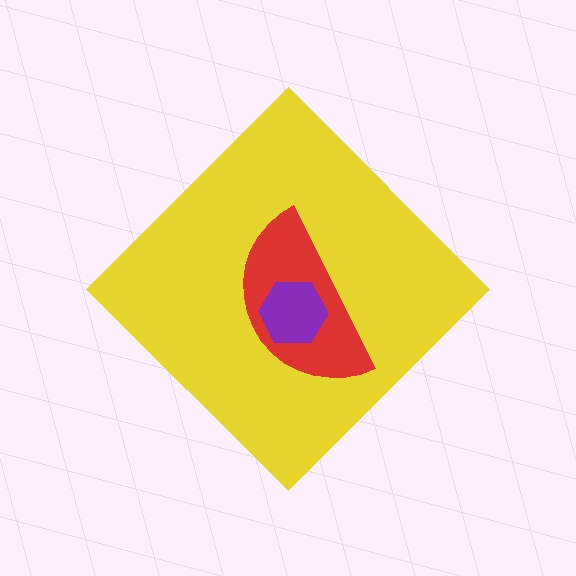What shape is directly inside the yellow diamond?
The red semicircle.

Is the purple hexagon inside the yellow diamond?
Yes.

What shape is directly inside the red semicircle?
The purple hexagon.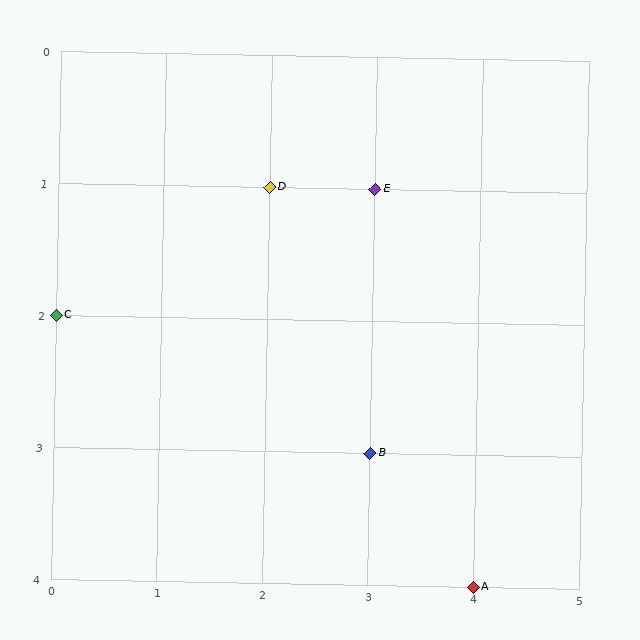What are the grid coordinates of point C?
Point C is at grid coordinates (0, 2).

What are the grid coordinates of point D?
Point D is at grid coordinates (2, 1).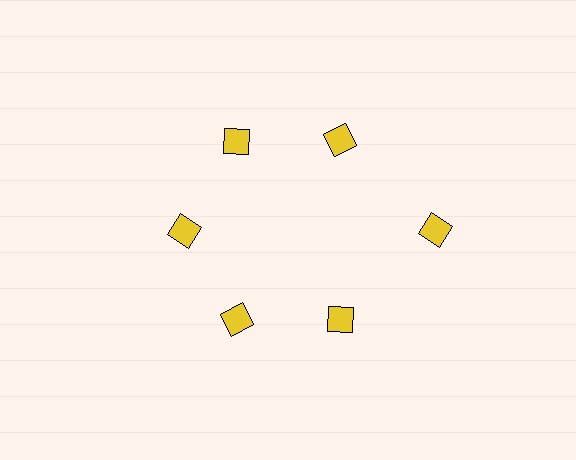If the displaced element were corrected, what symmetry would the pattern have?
It would have 6-fold rotational symmetry — the pattern would map onto itself every 60 degrees.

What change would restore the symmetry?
The symmetry would be restored by moving it inward, back onto the ring so that all 6 diamonds sit at equal angles and equal distance from the center.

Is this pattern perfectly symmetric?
No. The 6 yellow diamonds are arranged in a ring, but one element near the 3 o'clock position is pushed outward from the center, breaking the 6-fold rotational symmetry.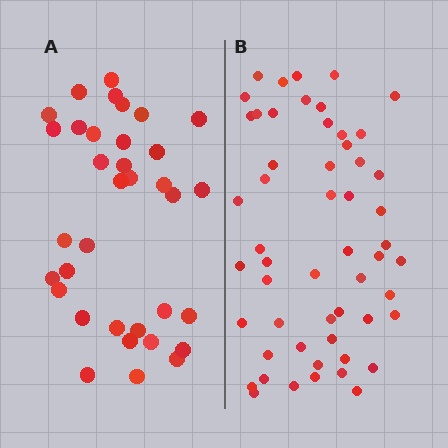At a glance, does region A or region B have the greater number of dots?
Region B (the right region) has more dots.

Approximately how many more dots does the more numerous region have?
Region B has approximately 20 more dots than region A.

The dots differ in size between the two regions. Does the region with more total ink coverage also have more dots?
No. Region A has more total ink coverage because its dots are larger, but region B actually contains more individual dots. Total area can be misleading — the number of items is what matters here.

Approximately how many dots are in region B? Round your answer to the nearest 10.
About 50 dots. (The exact count is 54, which rounds to 50.)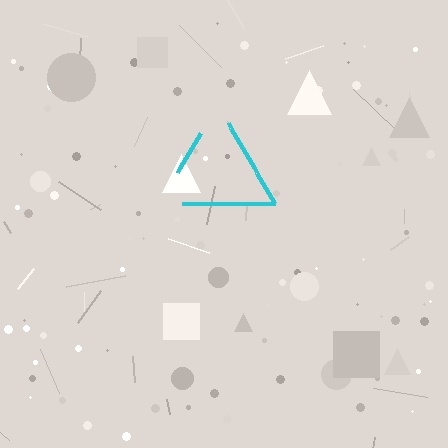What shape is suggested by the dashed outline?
The dashed outline suggests a triangle.